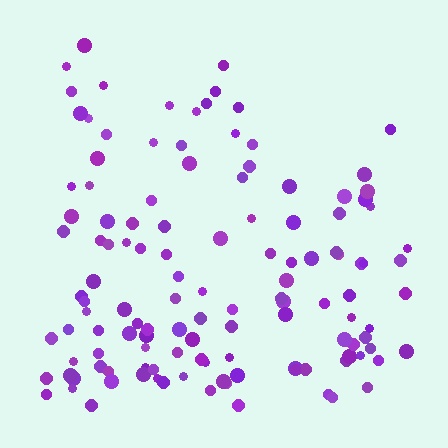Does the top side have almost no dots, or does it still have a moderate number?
Still a moderate number, just noticeably fewer than the bottom.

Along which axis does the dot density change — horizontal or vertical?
Vertical.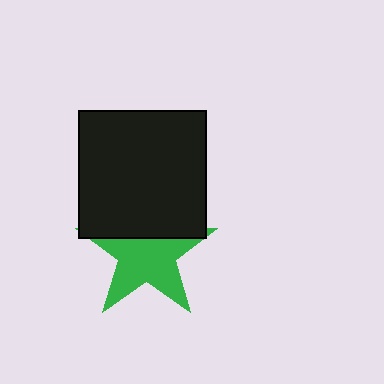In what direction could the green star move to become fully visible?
The green star could move down. That would shift it out from behind the black square entirely.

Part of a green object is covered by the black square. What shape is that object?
It is a star.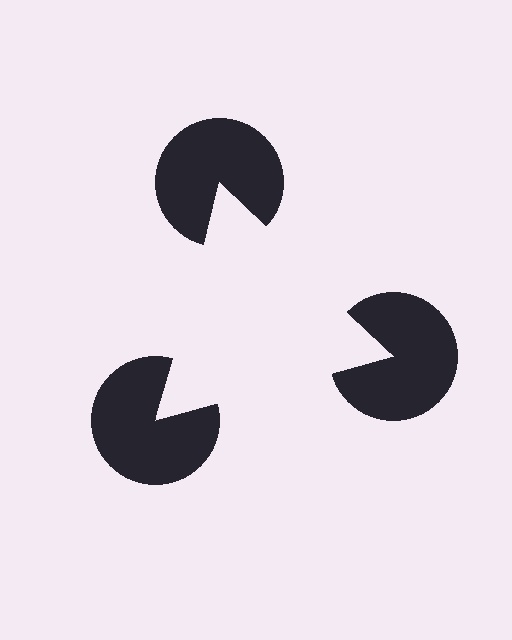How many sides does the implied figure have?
3 sides.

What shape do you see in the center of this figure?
An illusory triangle — its edges are inferred from the aligned wedge cuts in the pac-man discs, not physically drawn.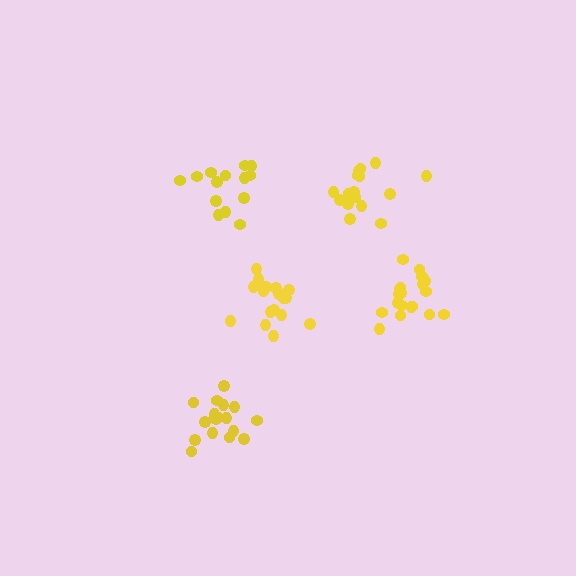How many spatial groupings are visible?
There are 5 spatial groupings.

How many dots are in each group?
Group 1: 18 dots, Group 2: 17 dots, Group 3: 14 dots, Group 4: 19 dots, Group 5: 18 dots (86 total).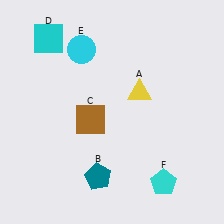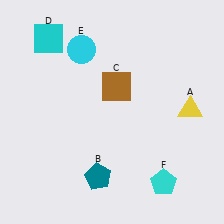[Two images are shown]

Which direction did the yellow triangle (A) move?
The yellow triangle (A) moved right.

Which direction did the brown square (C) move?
The brown square (C) moved up.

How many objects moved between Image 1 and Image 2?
2 objects moved between the two images.